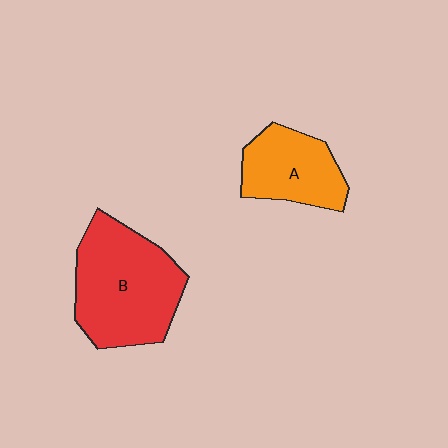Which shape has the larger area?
Shape B (red).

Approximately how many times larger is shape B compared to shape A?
Approximately 1.7 times.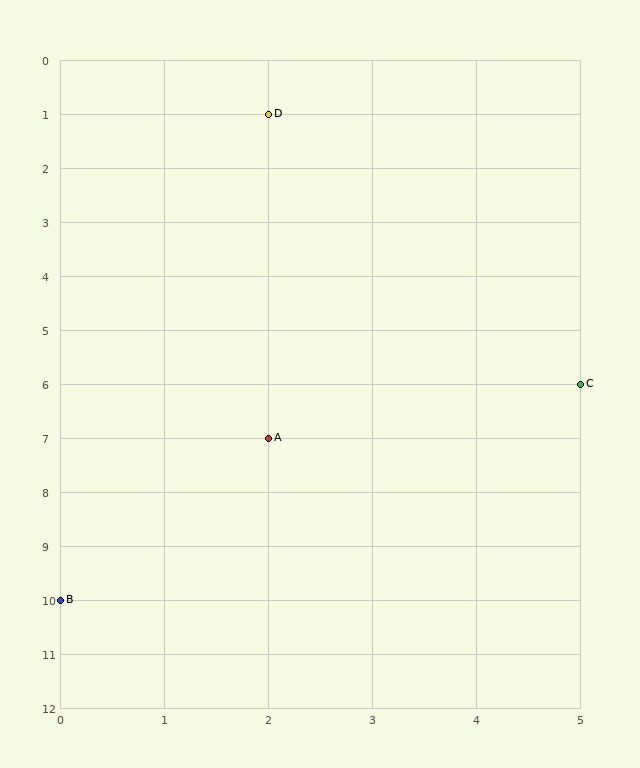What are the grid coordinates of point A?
Point A is at grid coordinates (2, 7).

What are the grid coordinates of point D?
Point D is at grid coordinates (2, 1).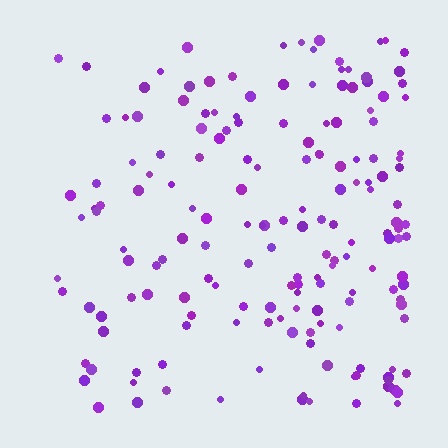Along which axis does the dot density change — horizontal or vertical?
Horizontal.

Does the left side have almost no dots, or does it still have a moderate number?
Still a moderate number, just noticeably fewer than the right.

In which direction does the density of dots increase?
From left to right, with the right side densest.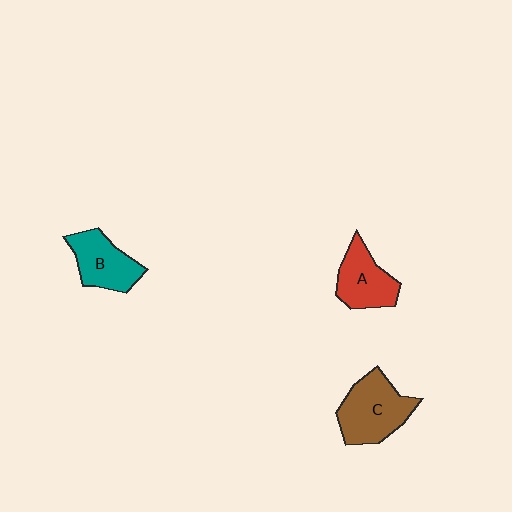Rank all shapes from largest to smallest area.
From largest to smallest: C (brown), B (teal), A (red).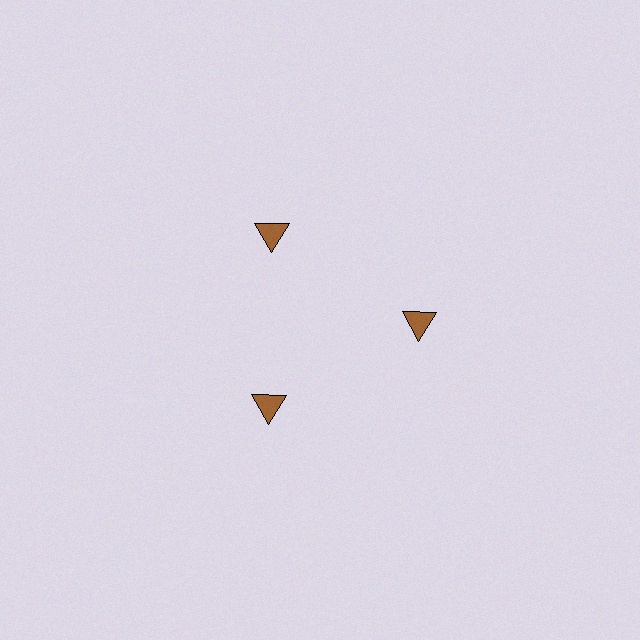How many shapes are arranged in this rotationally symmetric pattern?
There are 3 shapes, arranged in 3 groups of 1.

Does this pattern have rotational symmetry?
Yes, this pattern has 3-fold rotational symmetry. It looks the same after rotating 120 degrees around the center.